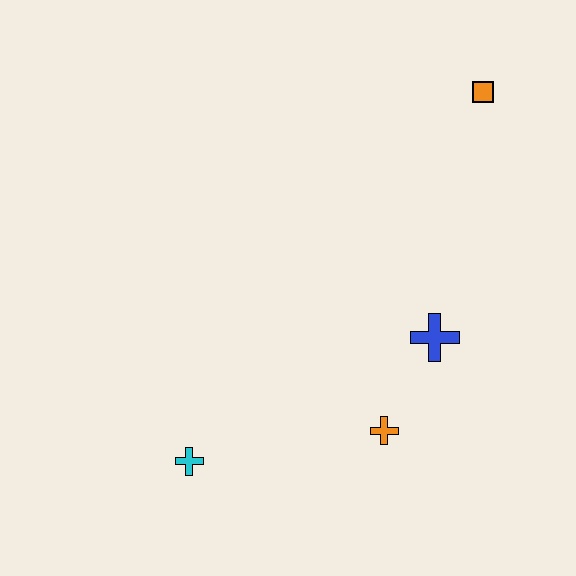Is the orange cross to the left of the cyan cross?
No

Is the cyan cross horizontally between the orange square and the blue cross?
No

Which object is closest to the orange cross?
The blue cross is closest to the orange cross.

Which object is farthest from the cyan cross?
The orange square is farthest from the cyan cross.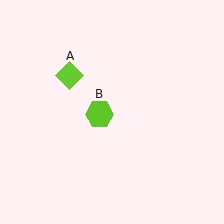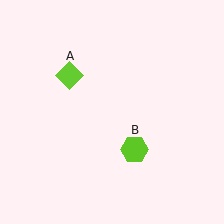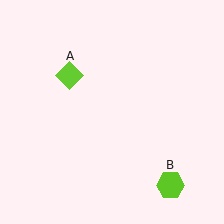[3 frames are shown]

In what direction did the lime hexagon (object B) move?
The lime hexagon (object B) moved down and to the right.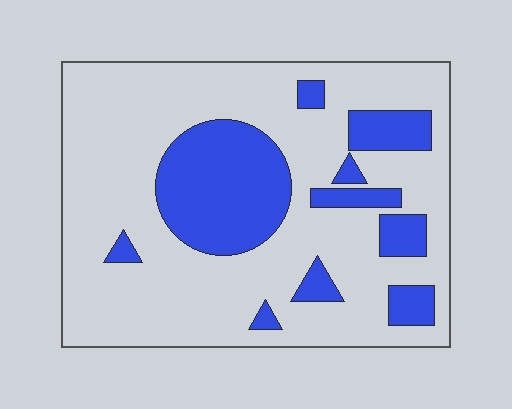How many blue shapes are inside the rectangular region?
10.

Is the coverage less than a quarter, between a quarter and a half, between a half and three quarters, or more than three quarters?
Between a quarter and a half.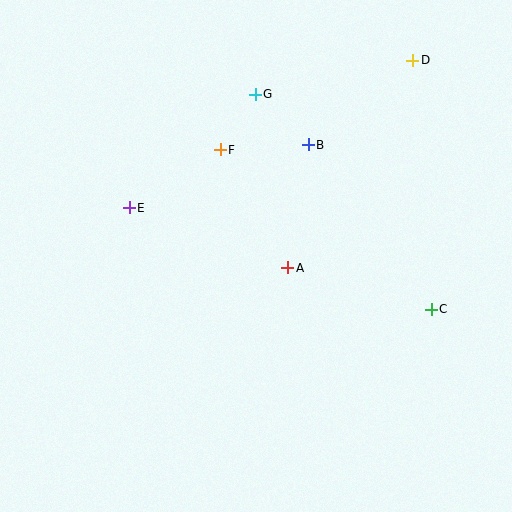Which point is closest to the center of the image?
Point A at (288, 268) is closest to the center.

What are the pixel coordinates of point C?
Point C is at (431, 309).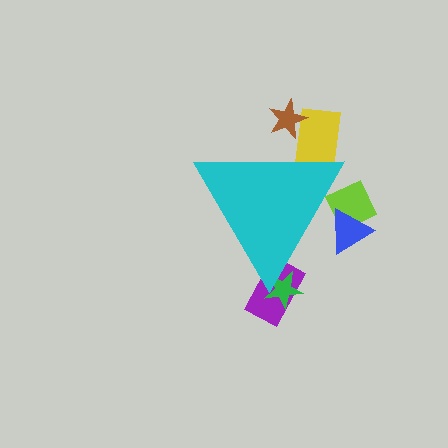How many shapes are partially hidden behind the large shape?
6 shapes are partially hidden.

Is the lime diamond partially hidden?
Yes, the lime diamond is partially hidden behind the cyan triangle.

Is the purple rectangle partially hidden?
Yes, the purple rectangle is partially hidden behind the cyan triangle.